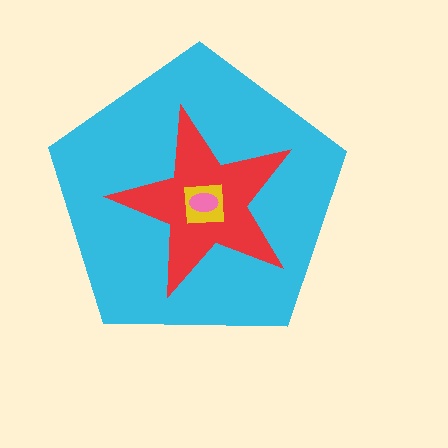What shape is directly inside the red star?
The yellow square.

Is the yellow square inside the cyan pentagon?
Yes.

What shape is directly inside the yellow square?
The pink ellipse.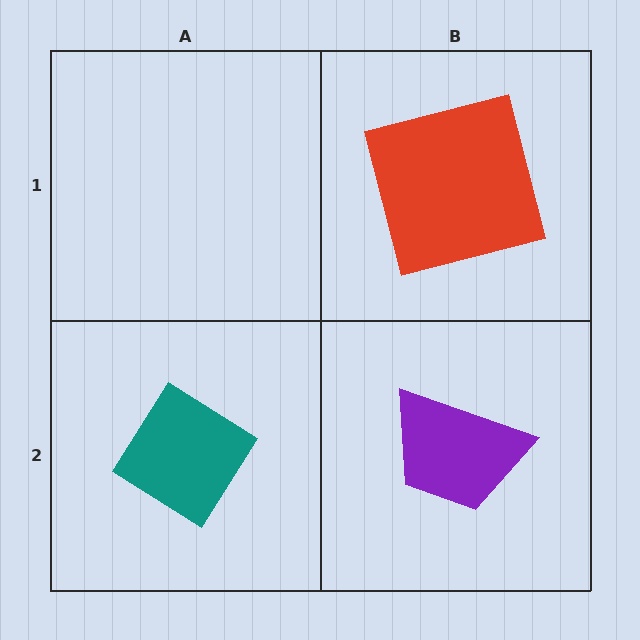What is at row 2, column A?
A teal diamond.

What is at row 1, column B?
A red square.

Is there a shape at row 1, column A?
No, that cell is empty.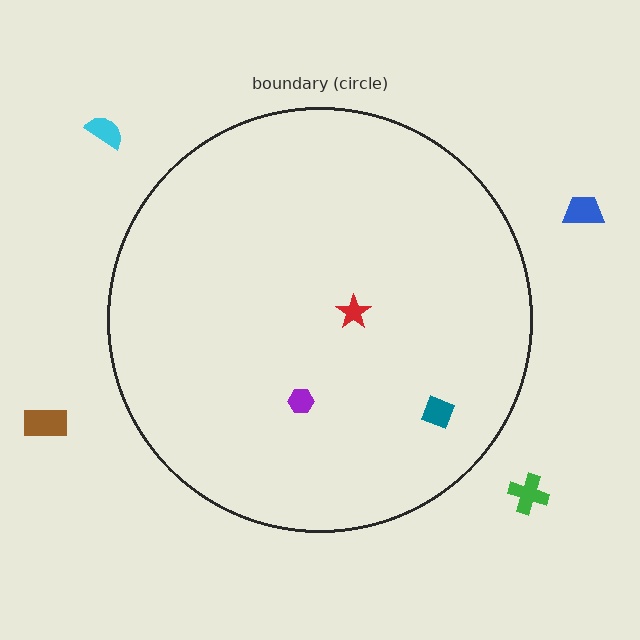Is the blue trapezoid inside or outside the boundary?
Outside.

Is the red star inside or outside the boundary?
Inside.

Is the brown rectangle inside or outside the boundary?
Outside.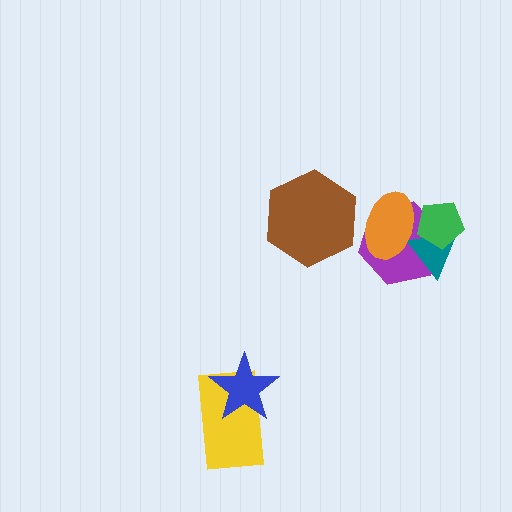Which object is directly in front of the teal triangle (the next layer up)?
The green pentagon is directly in front of the teal triangle.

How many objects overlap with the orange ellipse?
3 objects overlap with the orange ellipse.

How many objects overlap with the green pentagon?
3 objects overlap with the green pentagon.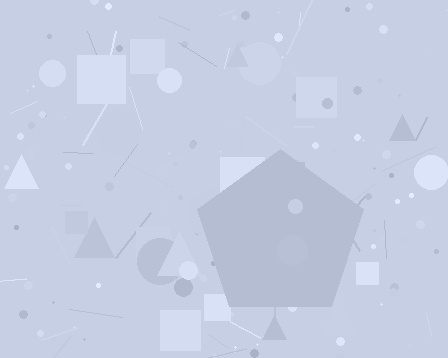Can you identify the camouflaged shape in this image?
The camouflaged shape is a pentagon.